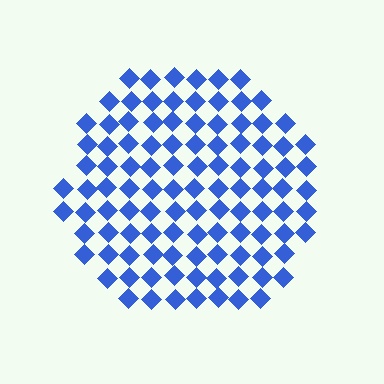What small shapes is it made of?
It is made of small diamonds.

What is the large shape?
The large shape is a circle.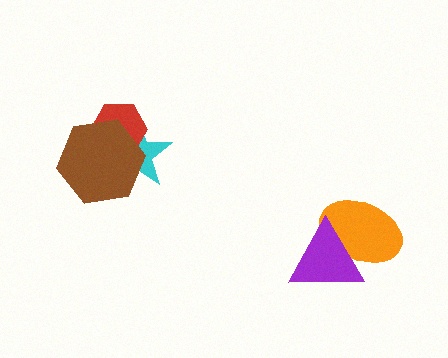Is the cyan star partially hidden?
Yes, it is partially covered by another shape.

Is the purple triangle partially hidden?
No, no other shape covers it.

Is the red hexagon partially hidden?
Yes, it is partially covered by another shape.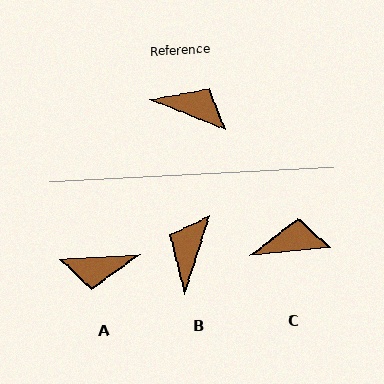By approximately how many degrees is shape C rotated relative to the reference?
Approximately 27 degrees counter-clockwise.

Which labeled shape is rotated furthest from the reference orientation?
A, about 155 degrees away.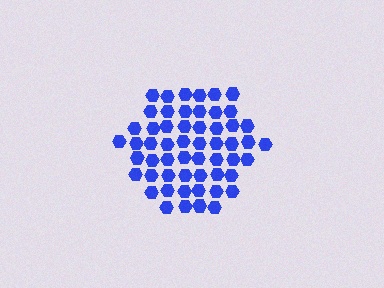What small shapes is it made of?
It is made of small hexagons.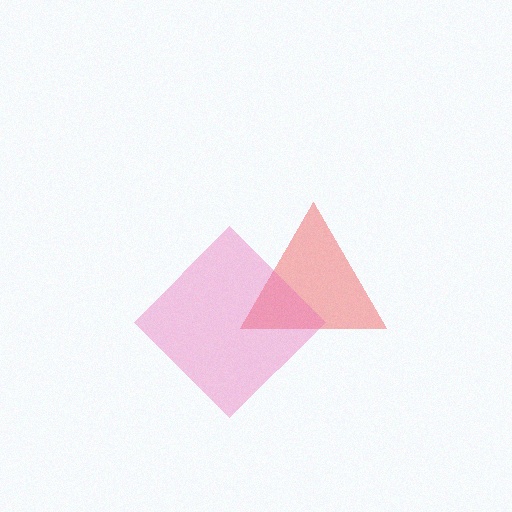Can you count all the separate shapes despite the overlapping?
Yes, there are 2 separate shapes.